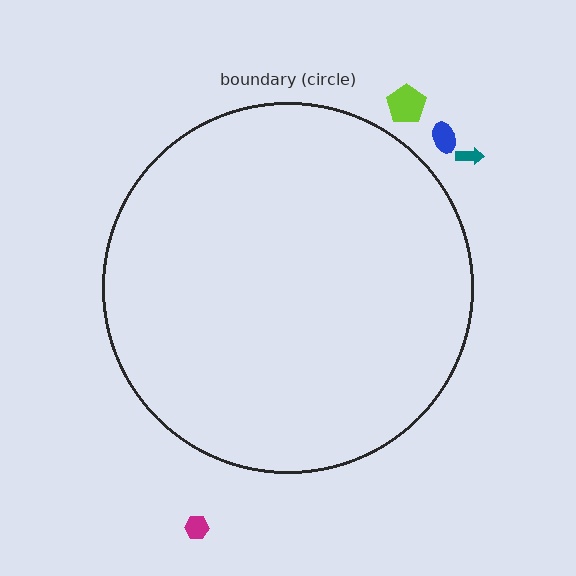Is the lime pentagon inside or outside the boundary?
Outside.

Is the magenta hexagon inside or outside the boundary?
Outside.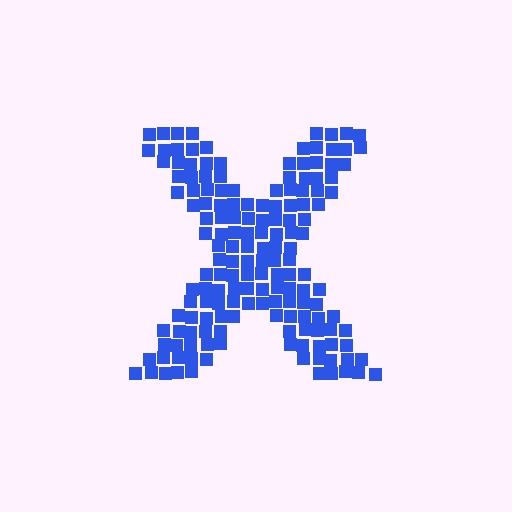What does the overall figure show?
The overall figure shows the letter X.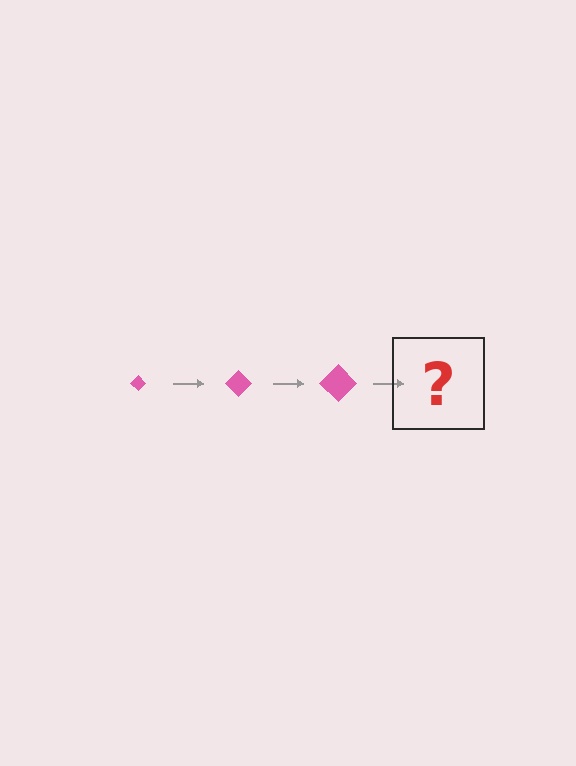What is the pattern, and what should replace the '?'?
The pattern is that the diamond gets progressively larger each step. The '?' should be a pink diamond, larger than the previous one.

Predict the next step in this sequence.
The next step is a pink diamond, larger than the previous one.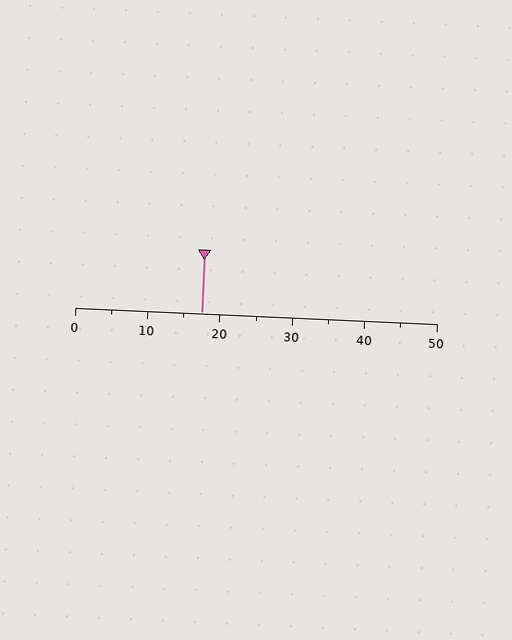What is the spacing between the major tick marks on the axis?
The major ticks are spaced 10 apart.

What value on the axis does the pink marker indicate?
The marker indicates approximately 17.5.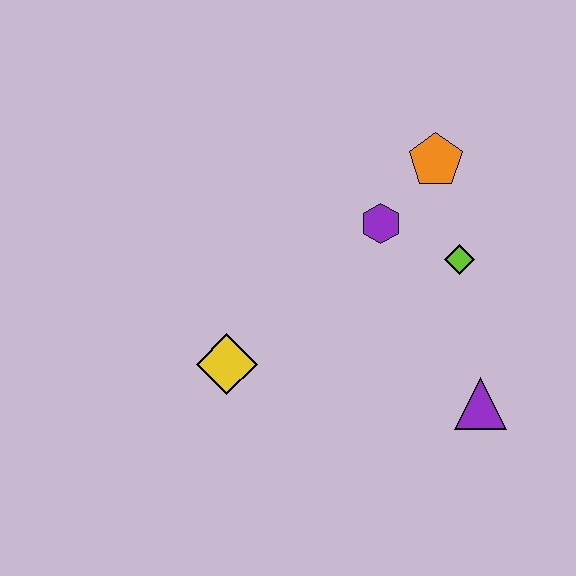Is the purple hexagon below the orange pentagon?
Yes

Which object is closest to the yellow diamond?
The purple hexagon is closest to the yellow diamond.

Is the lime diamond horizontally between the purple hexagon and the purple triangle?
Yes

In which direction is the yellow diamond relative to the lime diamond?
The yellow diamond is to the left of the lime diamond.